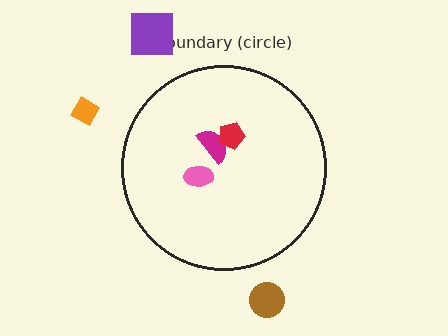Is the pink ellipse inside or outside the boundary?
Inside.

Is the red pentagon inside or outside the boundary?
Inside.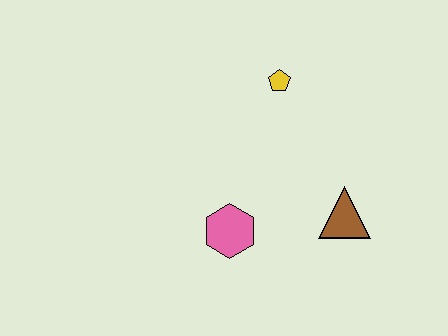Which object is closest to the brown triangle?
The pink hexagon is closest to the brown triangle.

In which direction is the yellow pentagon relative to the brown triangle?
The yellow pentagon is above the brown triangle.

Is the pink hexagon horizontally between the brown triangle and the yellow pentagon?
No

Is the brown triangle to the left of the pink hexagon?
No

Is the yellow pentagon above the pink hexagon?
Yes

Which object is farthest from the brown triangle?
The yellow pentagon is farthest from the brown triangle.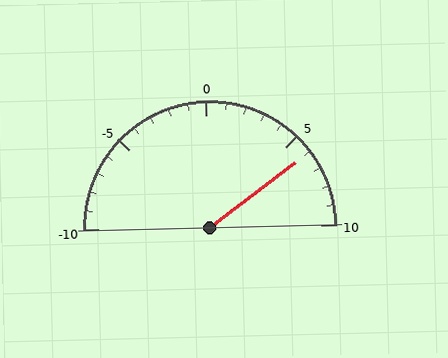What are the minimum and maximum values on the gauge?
The gauge ranges from -10 to 10.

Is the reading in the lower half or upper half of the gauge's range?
The reading is in the upper half of the range (-10 to 10).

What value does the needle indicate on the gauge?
The needle indicates approximately 6.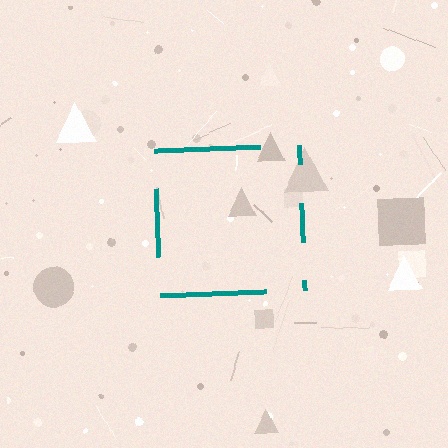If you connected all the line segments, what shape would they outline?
They would outline a square.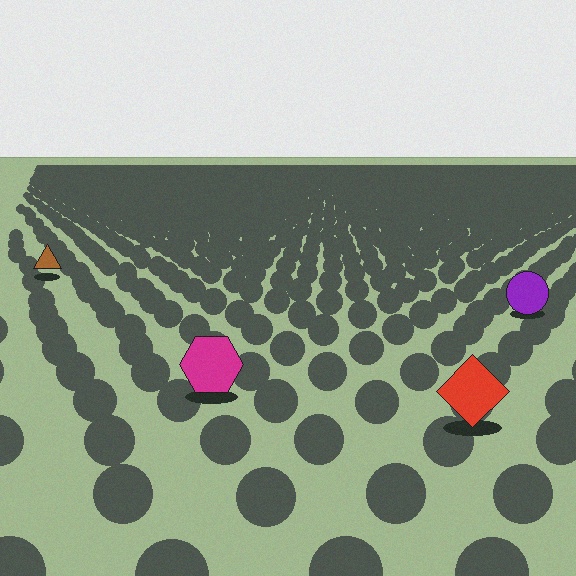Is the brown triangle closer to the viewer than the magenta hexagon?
No. The magenta hexagon is closer — you can tell from the texture gradient: the ground texture is coarser near it.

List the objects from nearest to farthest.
From nearest to farthest: the red diamond, the magenta hexagon, the purple circle, the brown triangle.